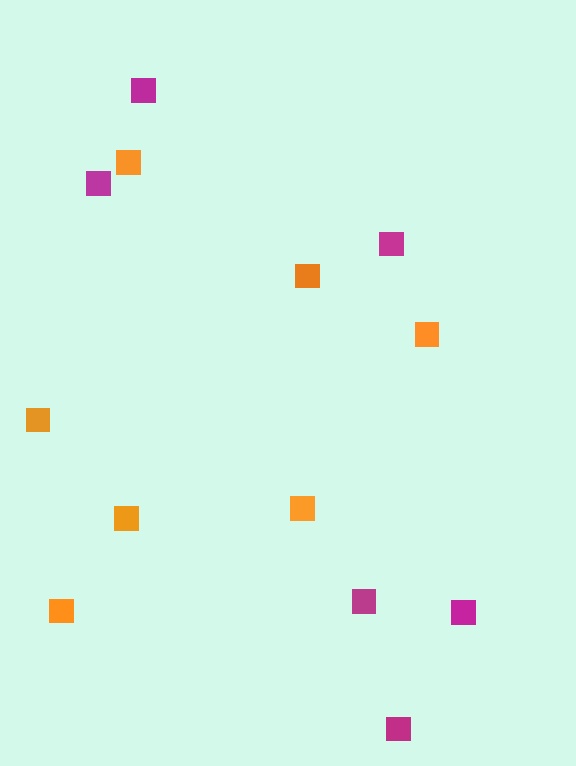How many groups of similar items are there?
There are 2 groups: one group of magenta squares (6) and one group of orange squares (7).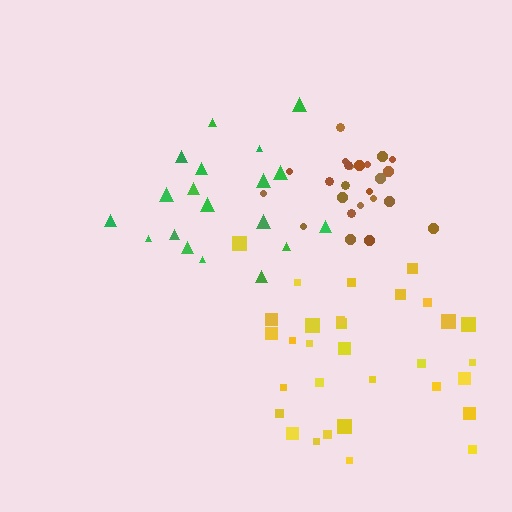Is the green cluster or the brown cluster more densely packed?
Brown.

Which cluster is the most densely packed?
Brown.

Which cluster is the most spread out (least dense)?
Yellow.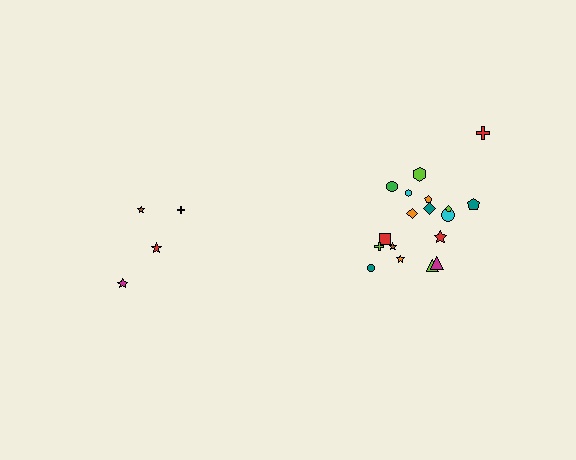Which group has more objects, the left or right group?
The right group.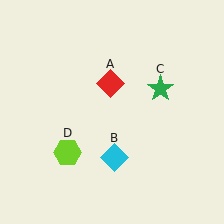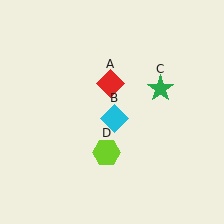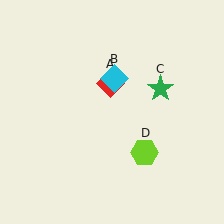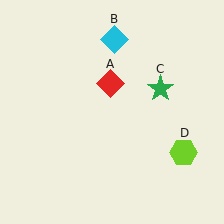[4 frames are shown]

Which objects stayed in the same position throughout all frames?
Red diamond (object A) and green star (object C) remained stationary.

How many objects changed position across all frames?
2 objects changed position: cyan diamond (object B), lime hexagon (object D).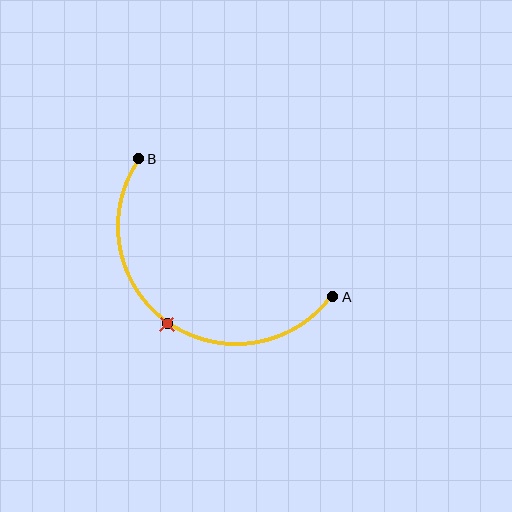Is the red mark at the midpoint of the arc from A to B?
Yes. The red mark lies on the arc at equal arc-length from both A and B — it is the arc midpoint.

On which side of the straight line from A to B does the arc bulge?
The arc bulges below and to the left of the straight line connecting A and B.